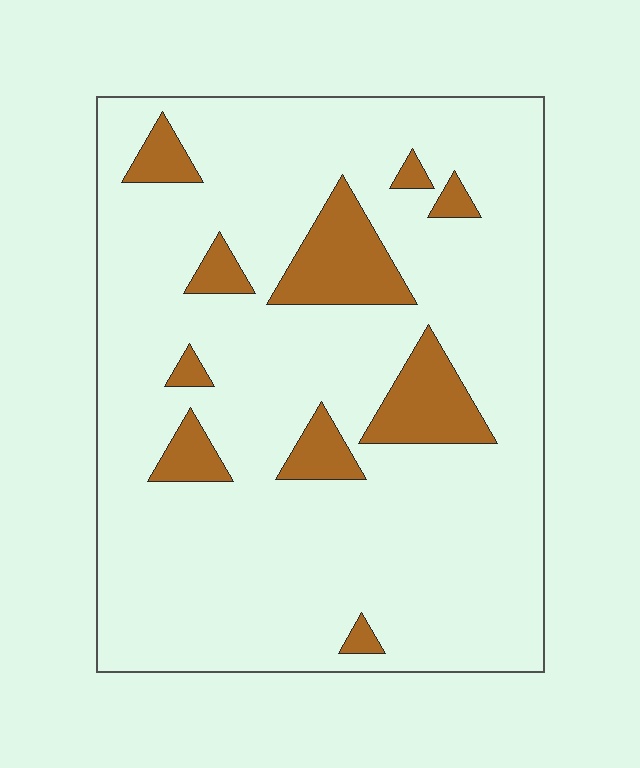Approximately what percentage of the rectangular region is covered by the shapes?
Approximately 15%.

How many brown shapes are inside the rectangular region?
10.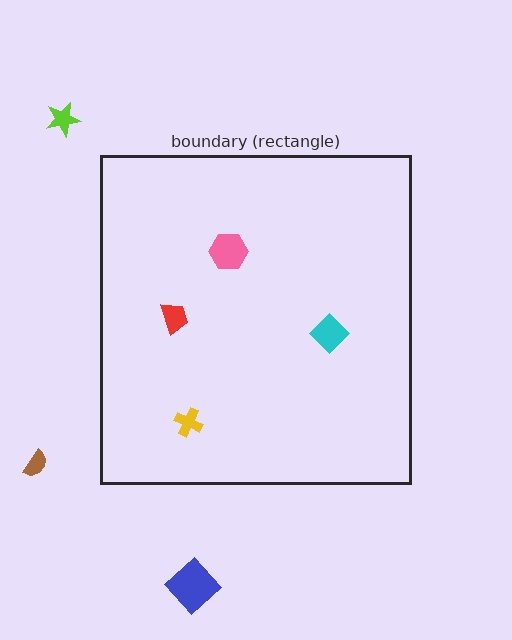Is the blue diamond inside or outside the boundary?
Outside.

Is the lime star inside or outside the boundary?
Outside.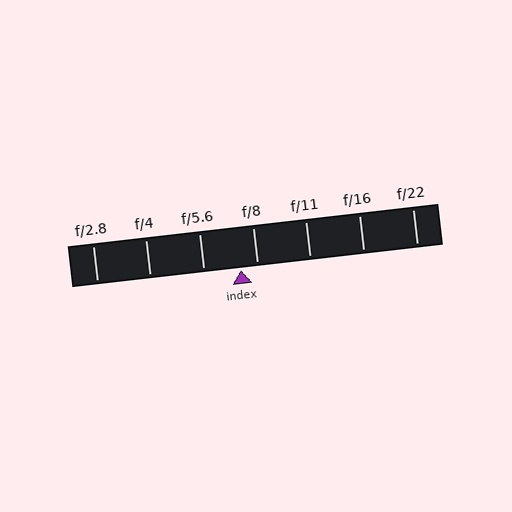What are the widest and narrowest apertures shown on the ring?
The widest aperture shown is f/2.8 and the narrowest is f/22.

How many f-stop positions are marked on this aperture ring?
There are 7 f-stop positions marked.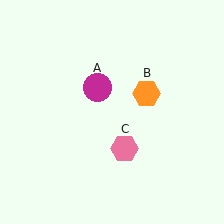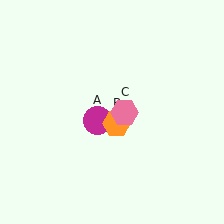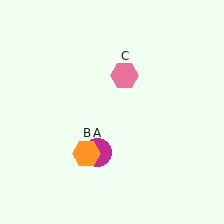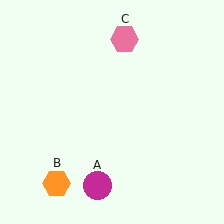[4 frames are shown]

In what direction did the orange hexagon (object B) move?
The orange hexagon (object B) moved down and to the left.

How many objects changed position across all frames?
3 objects changed position: magenta circle (object A), orange hexagon (object B), pink hexagon (object C).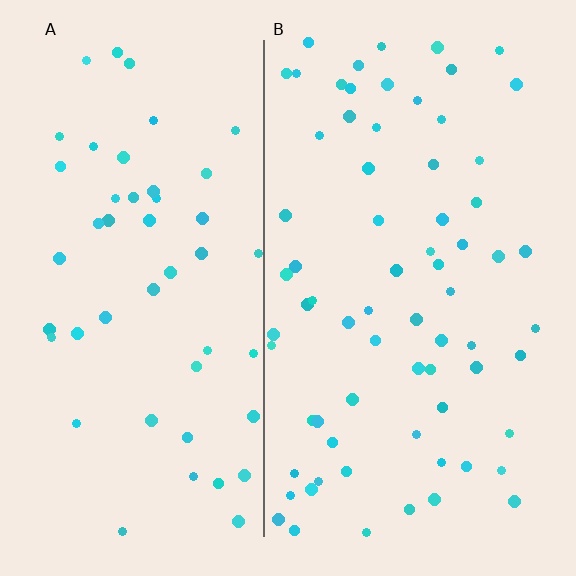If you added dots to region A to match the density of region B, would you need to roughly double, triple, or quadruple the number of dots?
Approximately double.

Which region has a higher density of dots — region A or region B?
B (the right).